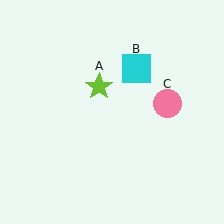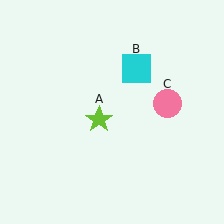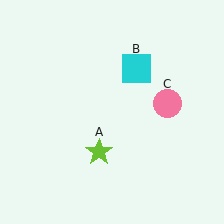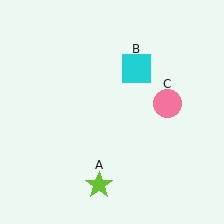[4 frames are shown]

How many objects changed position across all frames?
1 object changed position: lime star (object A).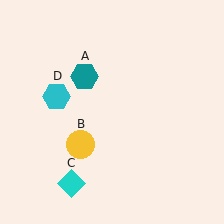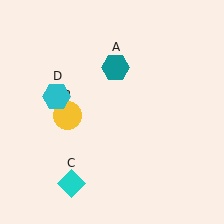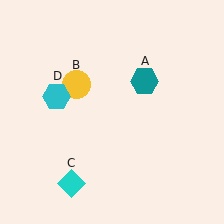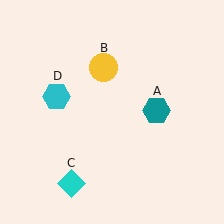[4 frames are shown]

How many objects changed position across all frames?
2 objects changed position: teal hexagon (object A), yellow circle (object B).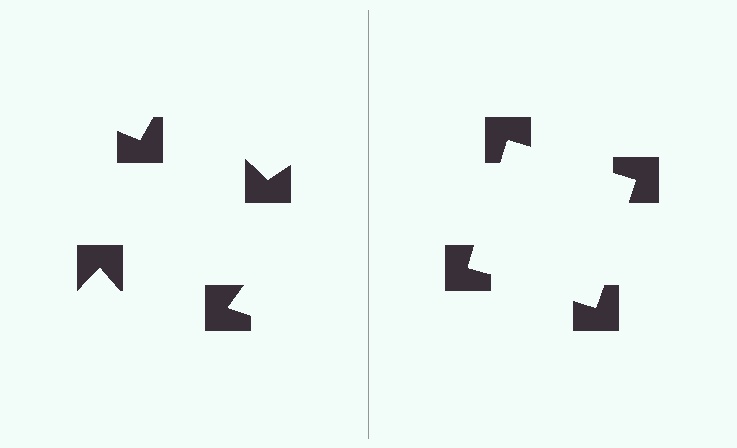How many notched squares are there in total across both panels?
8 — 4 on each side.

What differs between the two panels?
The notched squares are positioned identically on both sides; only the wedge orientations differ. On the right they align to a square; on the left they are misaligned.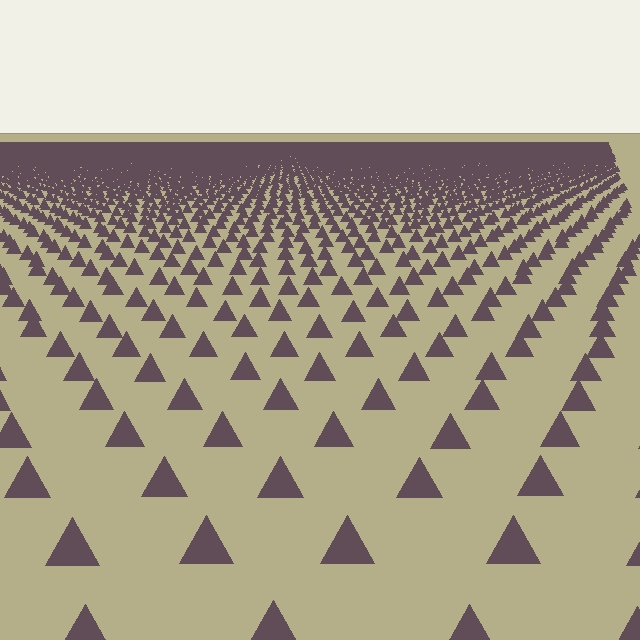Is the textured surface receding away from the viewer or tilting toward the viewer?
The surface is receding away from the viewer. Texture elements get smaller and denser toward the top.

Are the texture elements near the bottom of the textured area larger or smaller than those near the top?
Larger. Near the bottom, elements are closer to the viewer and appear at a bigger on-screen size.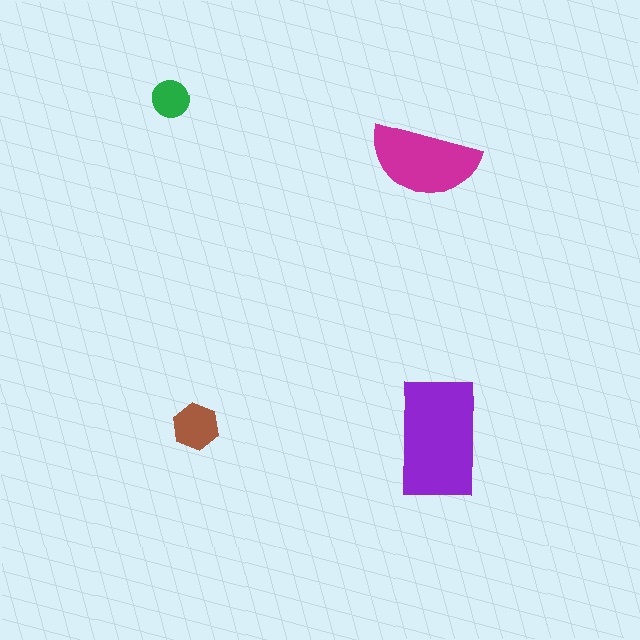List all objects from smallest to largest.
The green circle, the brown hexagon, the magenta semicircle, the purple rectangle.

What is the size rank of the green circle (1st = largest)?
4th.